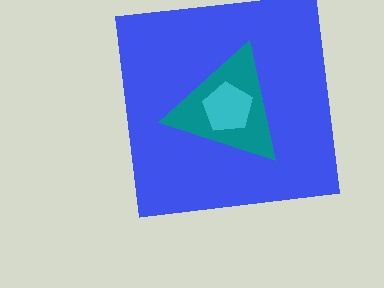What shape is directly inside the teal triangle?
The cyan pentagon.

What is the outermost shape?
The blue square.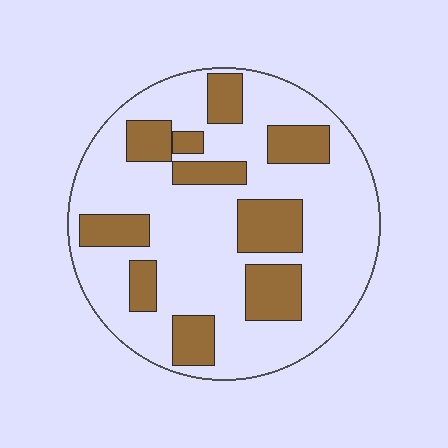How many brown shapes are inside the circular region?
10.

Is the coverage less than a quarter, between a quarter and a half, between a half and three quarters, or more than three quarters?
Between a quarter and a half.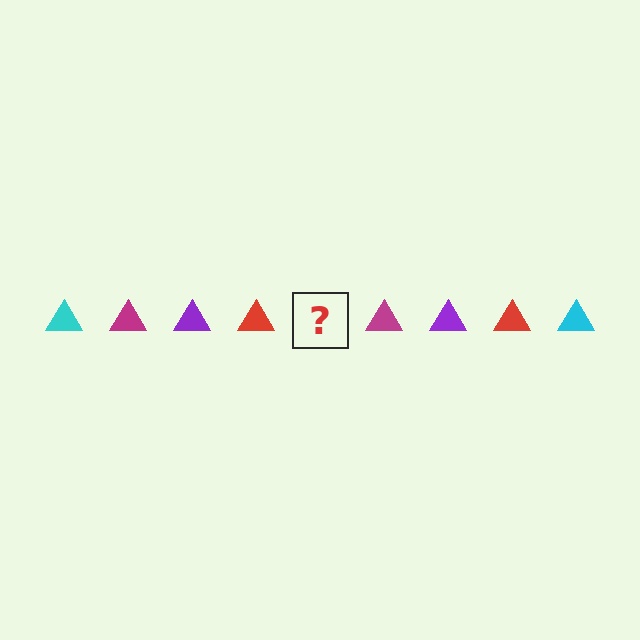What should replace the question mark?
The question mark should be replaced with a cyan triangle.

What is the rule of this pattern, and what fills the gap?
The rule is that the pattern cycles through cyan, magenta, purple, red triangles. The gap should be filled with a cyan triangle.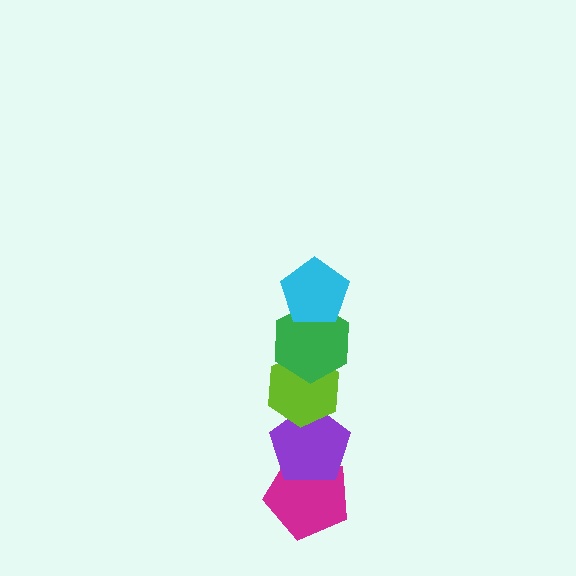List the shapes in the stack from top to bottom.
From top to bottom: the cyan pentagon, the green hexagon, the lime hexagon, the purple pentagon, the magenta pentagon.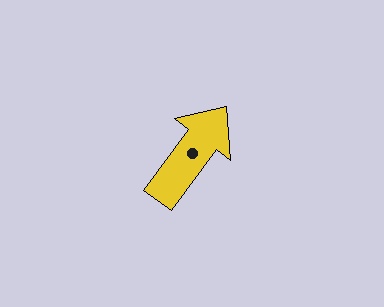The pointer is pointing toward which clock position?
Roughly 1 o'clock.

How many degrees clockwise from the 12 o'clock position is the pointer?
Approximately 36 degrees.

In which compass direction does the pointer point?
Northeast.